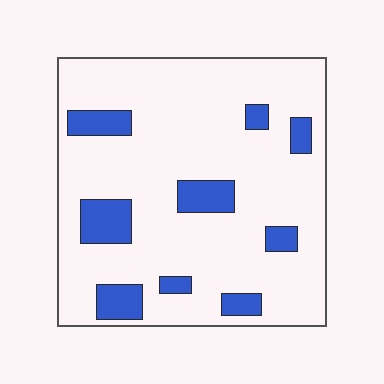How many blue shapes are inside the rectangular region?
9.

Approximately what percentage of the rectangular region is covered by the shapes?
Approximately 15%.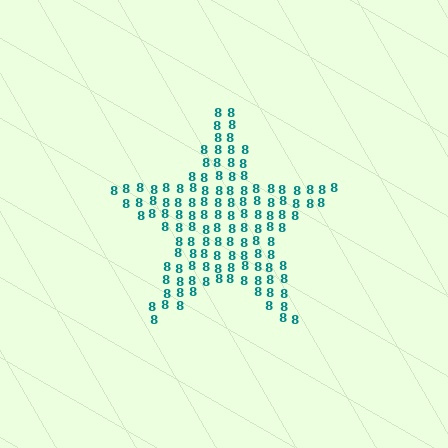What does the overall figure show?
The overall figure shows a star.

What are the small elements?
The small elements are digit 8's.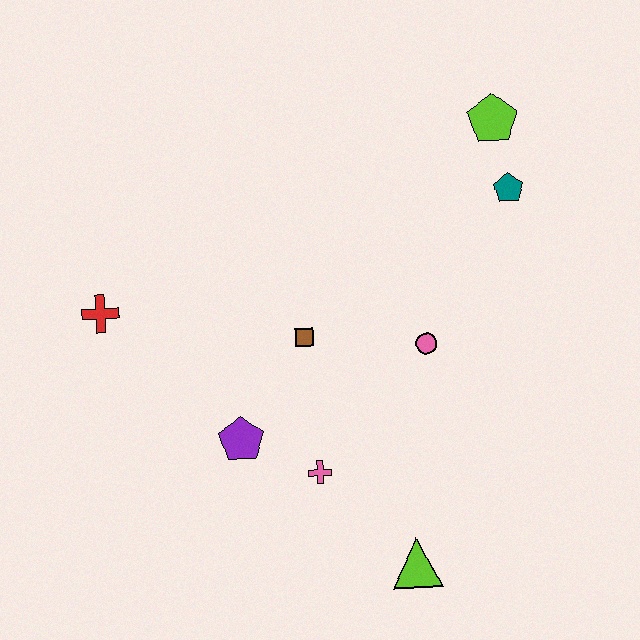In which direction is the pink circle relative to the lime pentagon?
The pink circle is below the lime pentagon.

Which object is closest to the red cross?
The purple pentagon is closest to the red cross.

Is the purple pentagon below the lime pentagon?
Yes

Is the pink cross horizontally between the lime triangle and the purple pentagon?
Yes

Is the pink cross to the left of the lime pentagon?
Yes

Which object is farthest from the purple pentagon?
The lime pentagon is farthest from the purple pentagon.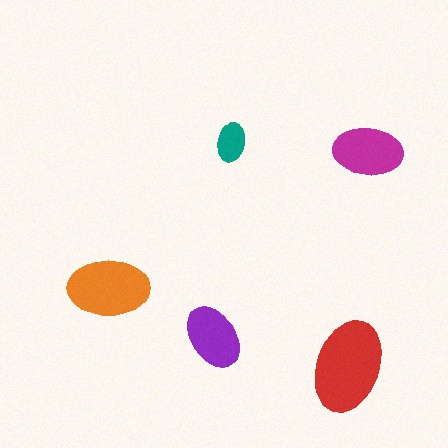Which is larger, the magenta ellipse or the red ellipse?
The red one.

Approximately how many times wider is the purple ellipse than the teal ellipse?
About 1.5 times wider.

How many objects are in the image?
There are 5 objects in the image.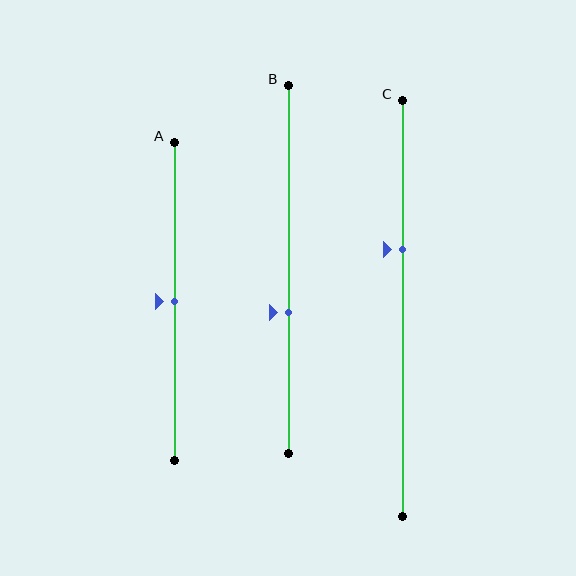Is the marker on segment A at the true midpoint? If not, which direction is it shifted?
Yes, the marker on segment A is at the true midpoint.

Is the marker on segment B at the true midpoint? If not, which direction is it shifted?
No, the marker on segment B is shifted downward by about 12% of the segment length.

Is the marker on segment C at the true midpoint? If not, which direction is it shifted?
No, the marker on segment C is shifted upward by about 14% of the segment length.